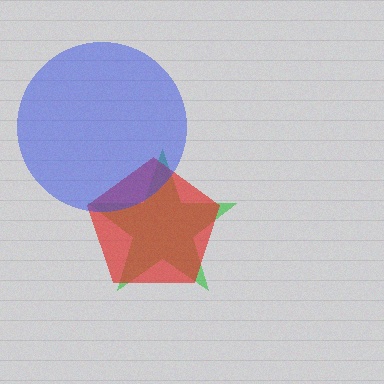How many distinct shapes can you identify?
There are 3 distinct shapes: a green star, a red pentagon, a blue circle.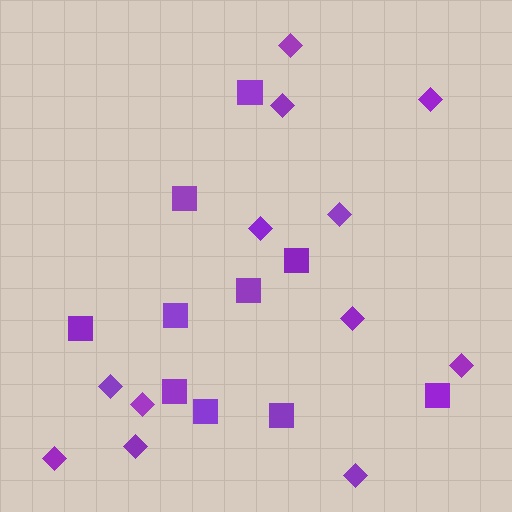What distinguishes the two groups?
There are 2 groups: one group of squares (10) and one group of diamonds (12).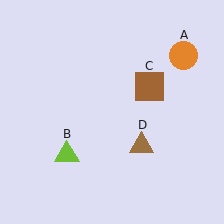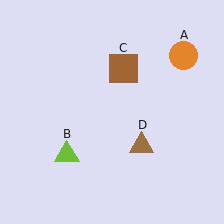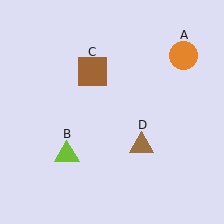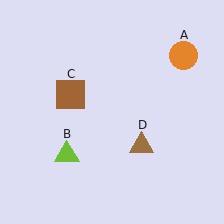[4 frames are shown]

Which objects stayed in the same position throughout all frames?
Orange circle (object A) and lime triangle (object B) and brown triangle (object D) remained stationary.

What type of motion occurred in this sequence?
The brown square (object C) rotated counterclockwise around the center of the scene.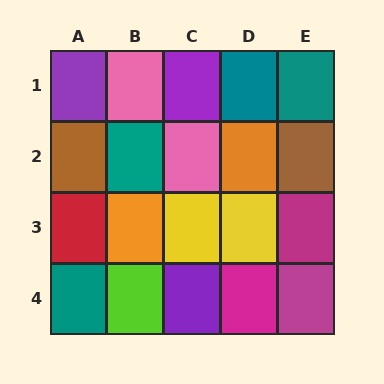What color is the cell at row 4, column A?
Teal.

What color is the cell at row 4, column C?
Purple.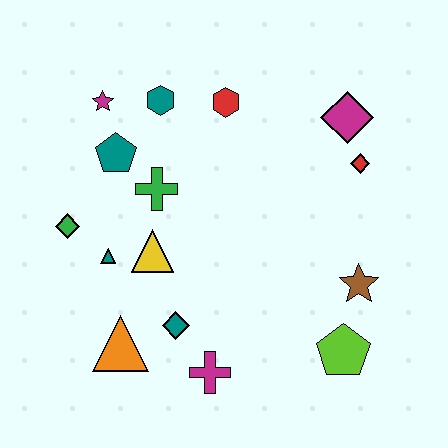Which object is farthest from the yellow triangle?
The magenta diamond is farthest from the yellow triangle.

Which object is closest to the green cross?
The teal pentagon is closest to the green cross.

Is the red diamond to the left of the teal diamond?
No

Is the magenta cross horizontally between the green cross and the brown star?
Yes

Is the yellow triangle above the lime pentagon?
Yes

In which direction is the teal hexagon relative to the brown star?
The teal hexagon is to the left of the brown star.